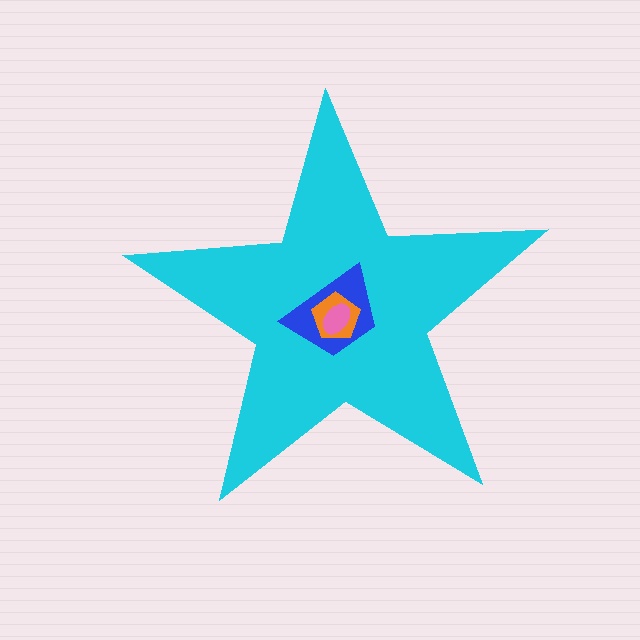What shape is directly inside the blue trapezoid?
The orange pentagon.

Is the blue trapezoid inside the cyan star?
Yes.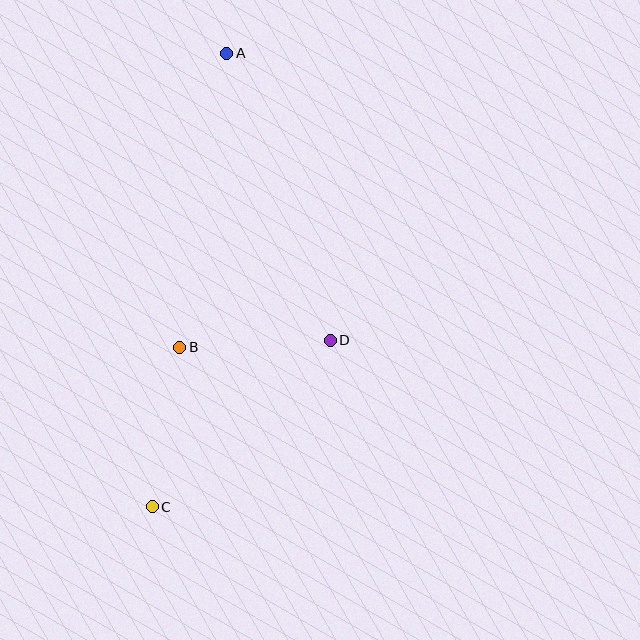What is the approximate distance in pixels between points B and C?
The distance between B and C is approximately 162 pixels.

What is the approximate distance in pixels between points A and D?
The distance between A and D is approximately 305 pixels.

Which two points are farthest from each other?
Points A and C are farthest from each other.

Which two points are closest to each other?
Points B and D are closest to each other.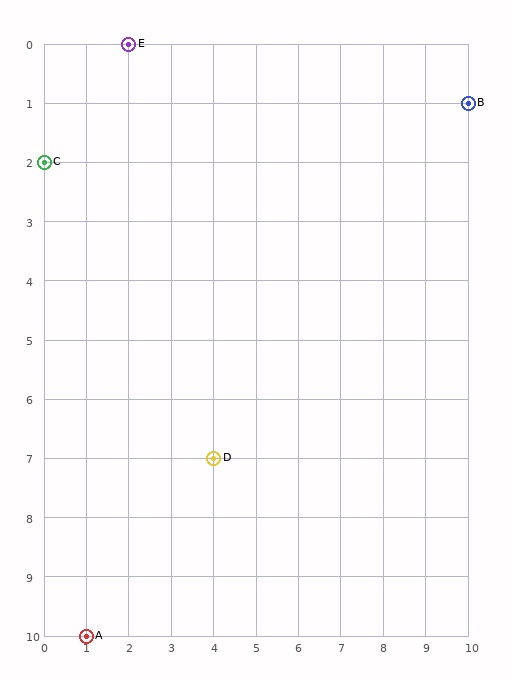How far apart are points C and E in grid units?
Points C and E are 2 columns and 2 rows apart (about 2.8 grid units diagonally).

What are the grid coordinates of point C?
Point C is at grid coordinates (0, 2).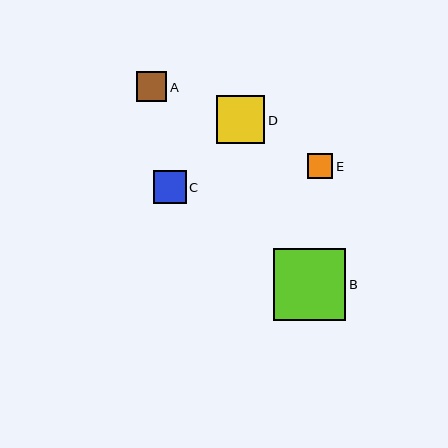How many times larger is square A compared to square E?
Square A is approximately 1.2 times the size of square E.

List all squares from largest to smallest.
From largest to smallest: B, D, C, A, E.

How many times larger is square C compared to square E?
Square C is approximately 1.3 times the size of square E.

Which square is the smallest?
Square E is the smallest with a size of approximately 25 pixels.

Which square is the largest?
Square B is the largest with a size of approximately 72 pixels.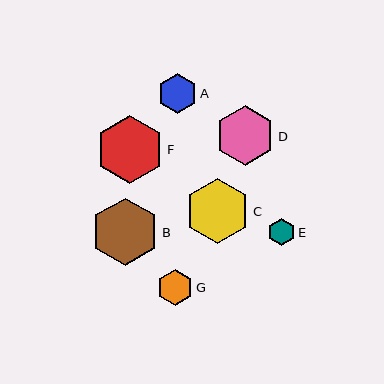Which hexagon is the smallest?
Hexagon E is the smallest with a size of approximately 27 pixels.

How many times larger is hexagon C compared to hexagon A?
Hexagon C is approximately 1.6 times the size of hexagon A.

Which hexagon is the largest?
Hexagon F is the largest with a size of approximately 68 pixels.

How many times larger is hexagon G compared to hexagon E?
Hexagon G is approximately 1.3 times the size of hexagon E.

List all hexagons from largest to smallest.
From largest to smallest: F, B, C, D, A, G, E.